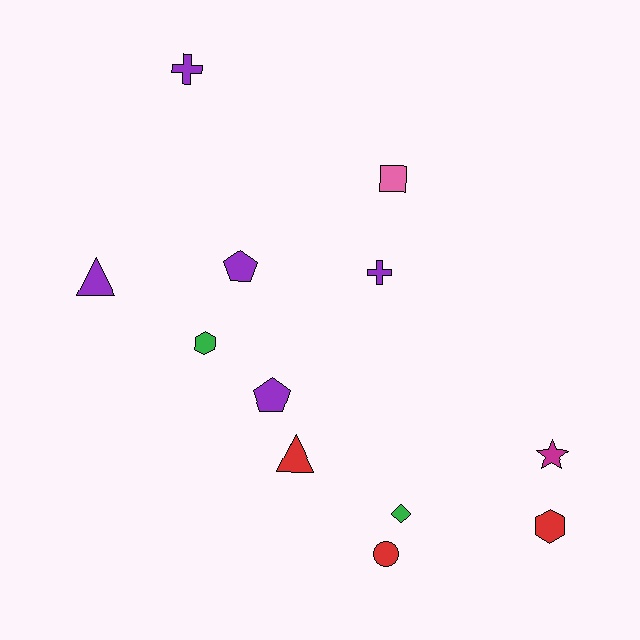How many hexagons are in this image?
There are 2 hexagons.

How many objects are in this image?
There are 12 objects.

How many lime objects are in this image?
There are no lime objects.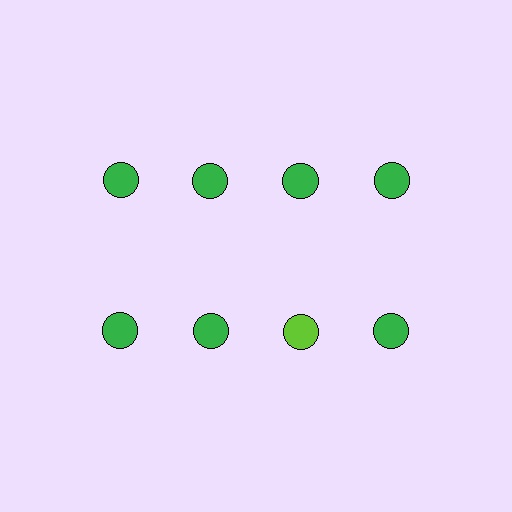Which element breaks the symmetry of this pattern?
The lime circle in the second row, center column breaks the symmetry. All other shapes are green circles.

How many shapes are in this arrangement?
There are 8 shapes arranged in a grid pattern.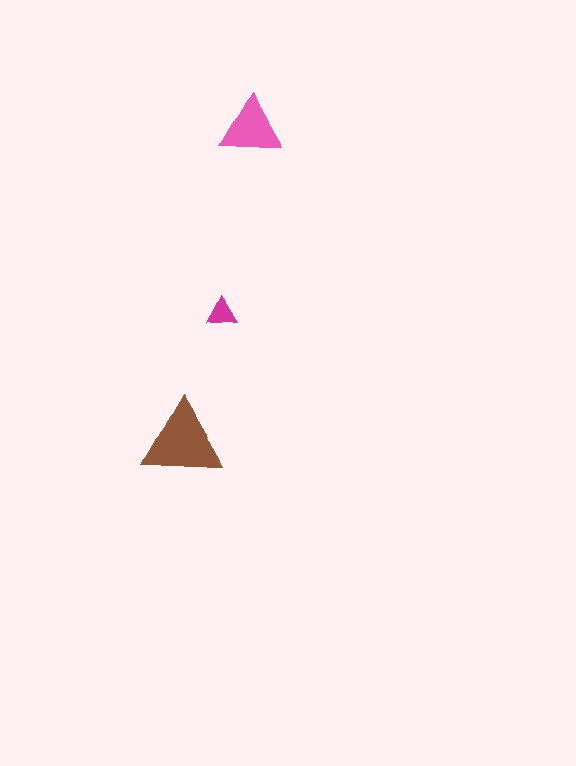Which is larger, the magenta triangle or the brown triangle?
The brown one.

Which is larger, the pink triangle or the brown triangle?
The brown one.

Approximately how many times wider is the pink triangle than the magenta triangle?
About 2 times wider.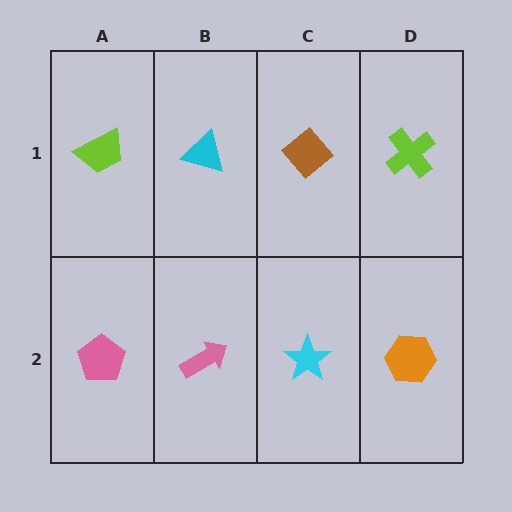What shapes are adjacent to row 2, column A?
A lime trapezoid (row 1, column A), a pink arrow (row 2, column B).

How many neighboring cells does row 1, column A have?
2.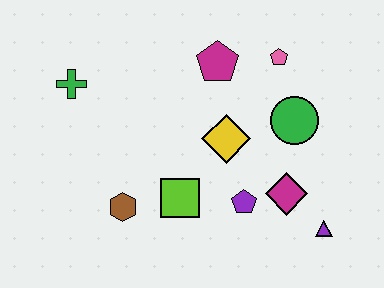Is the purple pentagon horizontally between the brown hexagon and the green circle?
Yes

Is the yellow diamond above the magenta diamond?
Yes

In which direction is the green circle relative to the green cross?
The green circle is to the right of the green cross.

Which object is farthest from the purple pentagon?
The green cross is farthest from the purple pentagon.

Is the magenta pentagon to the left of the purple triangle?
Yes